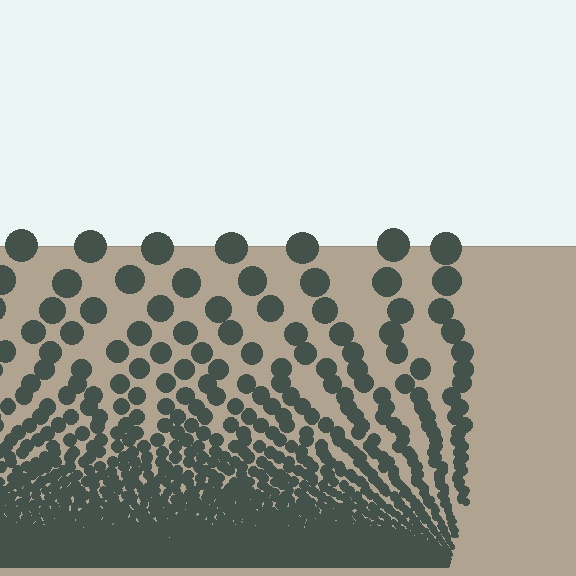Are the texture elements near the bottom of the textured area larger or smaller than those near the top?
Smaller. The gradient is inverted — elements near the bottom are smaller and denser.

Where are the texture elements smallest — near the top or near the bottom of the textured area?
Near the bottom.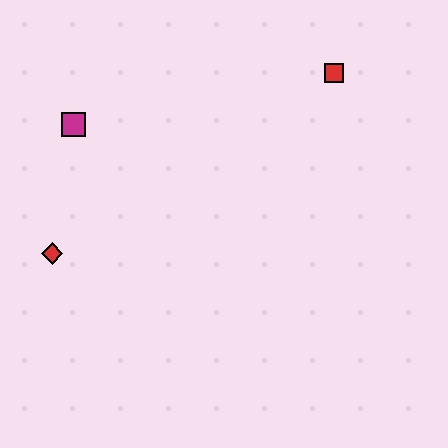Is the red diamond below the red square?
Yes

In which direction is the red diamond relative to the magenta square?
The red diamond is below the magenta square.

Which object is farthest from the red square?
The red diamond is farthest from the red square.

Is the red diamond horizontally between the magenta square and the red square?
No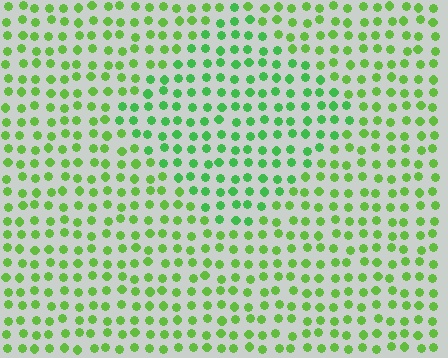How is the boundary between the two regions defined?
The boundary is defined purely by a slight shift in hue (about 23 degrees). Spacing, size, and orientation are identical on both sides.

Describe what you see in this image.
The image is filled with small lime elements in a uniform arrangement. A diamond-shaped region is visible where the elements are tinted to a slightly different hue, forming a subtle color boundary.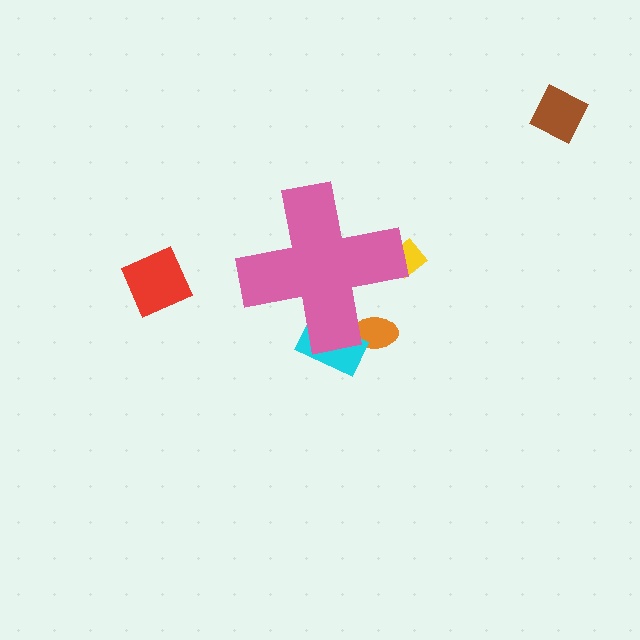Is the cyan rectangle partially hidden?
Yes, the cyan rectangle is partially hidden behind the pink cross.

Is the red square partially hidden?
No, the red square is fully visible.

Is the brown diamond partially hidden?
No, the brown diamond is fully visible.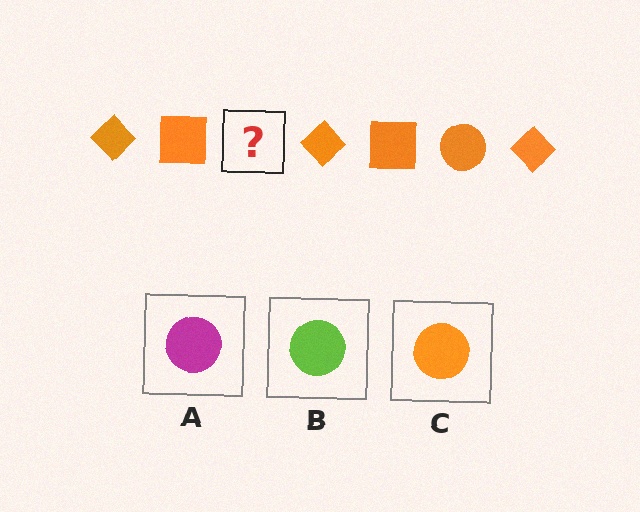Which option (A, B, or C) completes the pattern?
C.